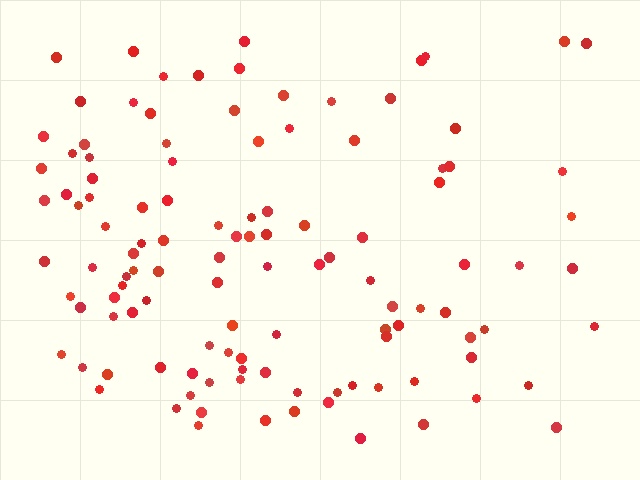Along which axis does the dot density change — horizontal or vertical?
Horizontal.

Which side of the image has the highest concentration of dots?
The left.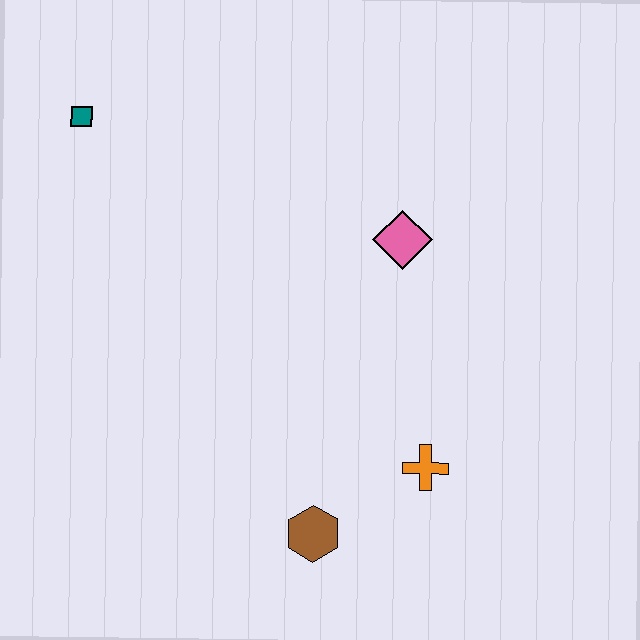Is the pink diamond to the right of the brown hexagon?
Yes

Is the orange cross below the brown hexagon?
No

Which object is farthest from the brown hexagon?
The teal square is farthest from the brown hexagon.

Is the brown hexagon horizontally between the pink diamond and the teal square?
Yes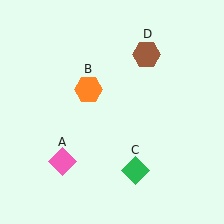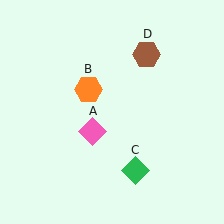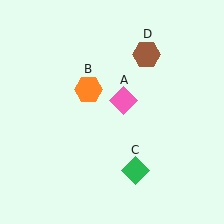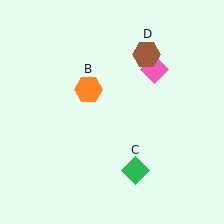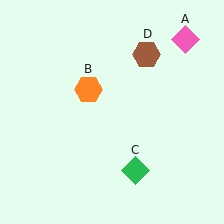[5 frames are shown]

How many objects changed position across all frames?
1 object changed position: pink diamond (object A).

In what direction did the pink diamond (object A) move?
The pink diamond (object A) moved up and to the right.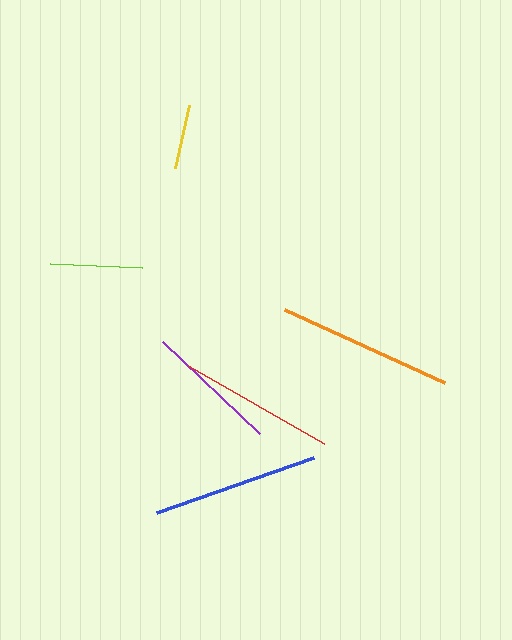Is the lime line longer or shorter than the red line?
The red line is longer than the lime line.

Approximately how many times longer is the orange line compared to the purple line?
The orange line is approximately 1.3 times the length of the purple line.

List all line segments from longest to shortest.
From longest to shortest: orange, blue, red, purple, lime, yellow.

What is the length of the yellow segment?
The yellow segment is approximately 64 pixels long.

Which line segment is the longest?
The orange line is the longest at approximately 175 pixels.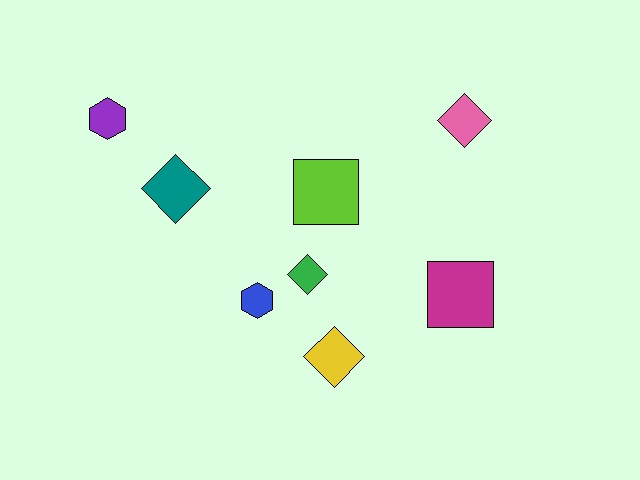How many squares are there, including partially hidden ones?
There are 2 squares.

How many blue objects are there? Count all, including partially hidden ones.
There is 1 blue object.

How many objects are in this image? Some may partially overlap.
There are 8 objects.